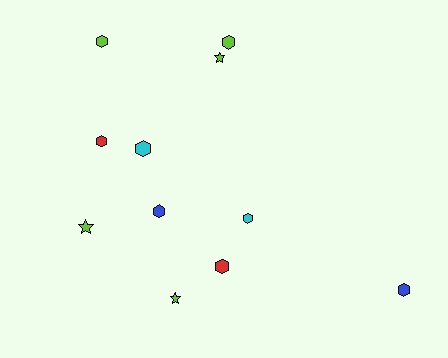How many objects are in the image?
There are 11 objects.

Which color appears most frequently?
Lime, with 5 objects.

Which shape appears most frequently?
Hexagon, with 8 objects.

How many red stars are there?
There are no red stars.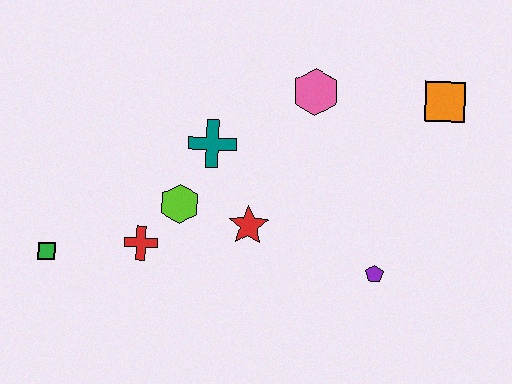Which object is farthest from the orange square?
The green square is farthest from the orange square.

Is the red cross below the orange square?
Yes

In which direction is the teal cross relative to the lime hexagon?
The teal cross is above the lime hexagon.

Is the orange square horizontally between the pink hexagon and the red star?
No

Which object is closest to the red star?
The lime hexagon is closest to the red star.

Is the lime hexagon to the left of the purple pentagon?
Yes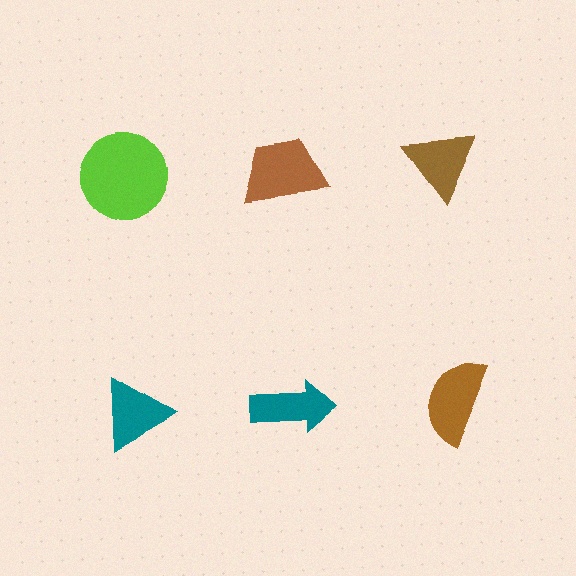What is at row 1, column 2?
A brown trapezoid.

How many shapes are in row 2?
3 shapes.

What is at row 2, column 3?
A brown semicircle.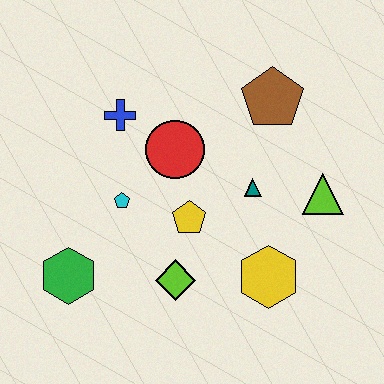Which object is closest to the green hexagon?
The cyan pentagon is closest to the green hexagon.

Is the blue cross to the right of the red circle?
No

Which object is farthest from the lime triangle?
The green hexagon is farthest from the lime triangle.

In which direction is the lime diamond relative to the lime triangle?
The lime diamond is to the left of the lime triangle.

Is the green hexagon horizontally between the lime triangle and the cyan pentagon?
No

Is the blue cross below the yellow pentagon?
No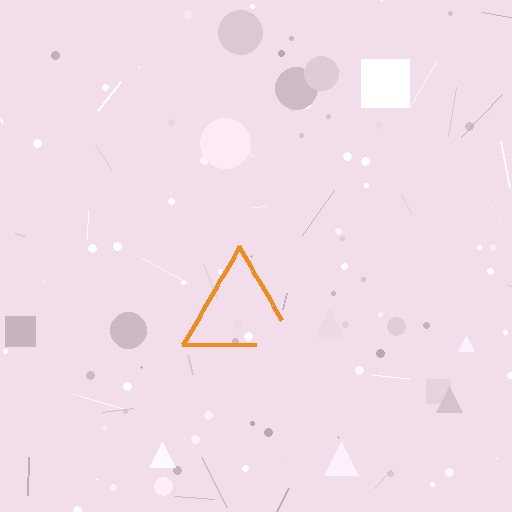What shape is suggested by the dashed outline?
The dashed outline suggests a triangle.